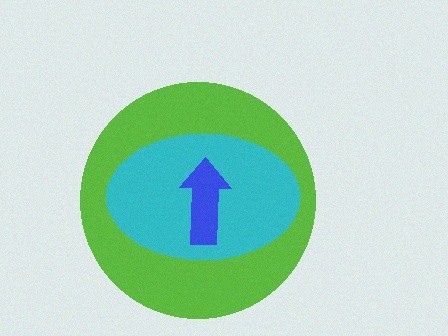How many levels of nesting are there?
3.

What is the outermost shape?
The lime circle.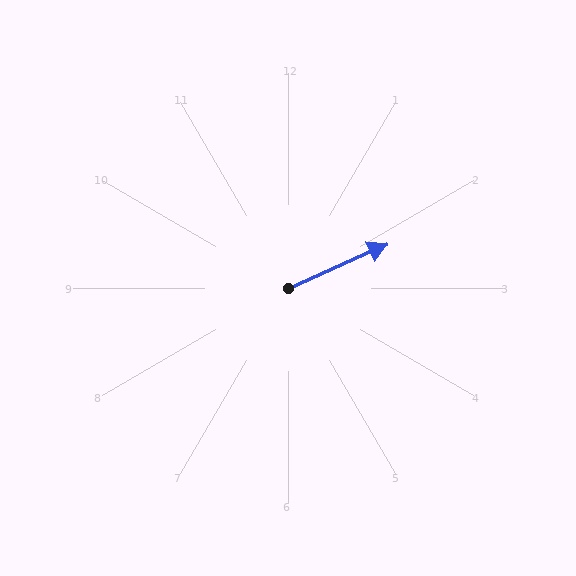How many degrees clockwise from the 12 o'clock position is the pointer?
Approximately 66 degrees.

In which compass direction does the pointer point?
Northeast.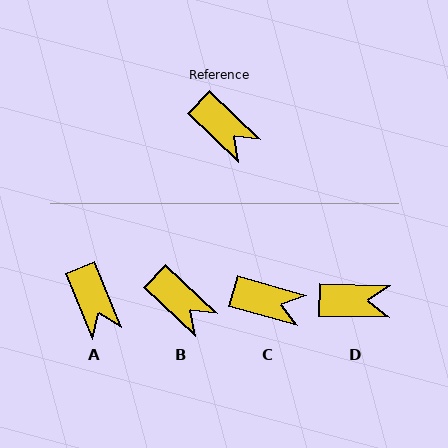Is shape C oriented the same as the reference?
No, it is off by about 28 degrees.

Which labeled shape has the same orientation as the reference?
B.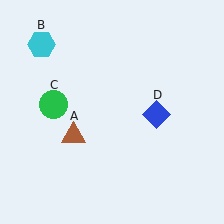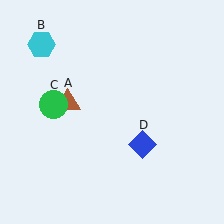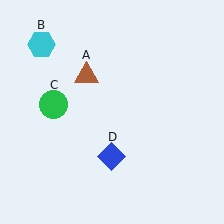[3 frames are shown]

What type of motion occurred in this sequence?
The brown triangle (object A), blue diamond (object D) rotated clockwise around the center of the scene.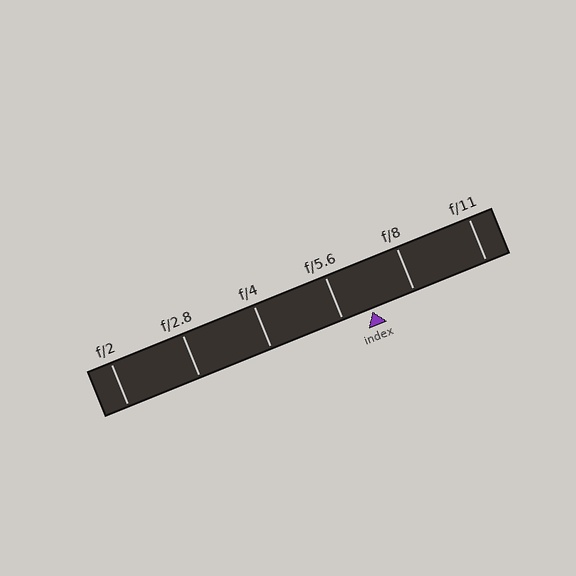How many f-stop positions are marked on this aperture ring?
There are 6 f-stop positions marked.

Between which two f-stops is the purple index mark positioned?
The index mark is between f/5.6 and f/8.